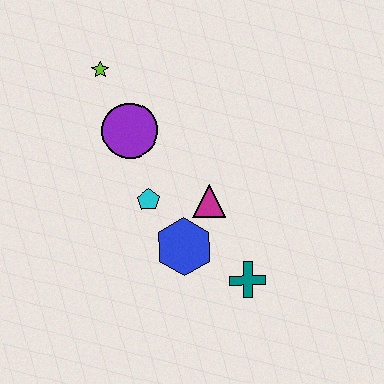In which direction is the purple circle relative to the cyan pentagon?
The purple circle is above the cyan pentagon.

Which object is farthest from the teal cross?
The lime star is farthest from the teal cross.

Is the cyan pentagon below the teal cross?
No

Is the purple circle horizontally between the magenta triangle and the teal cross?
No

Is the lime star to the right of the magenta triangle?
No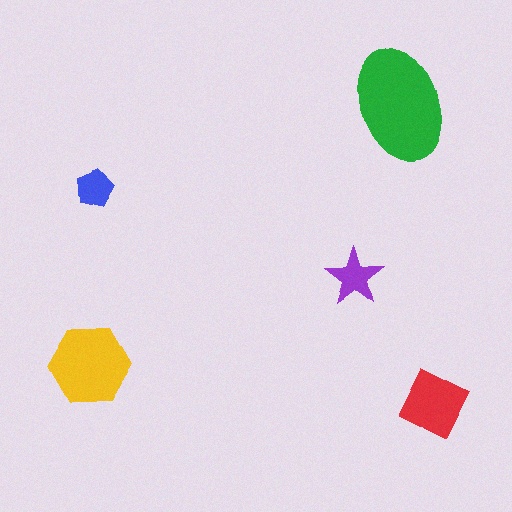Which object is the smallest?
The blue pentagon.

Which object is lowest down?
The red square is bottommost.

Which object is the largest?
The green ellipse.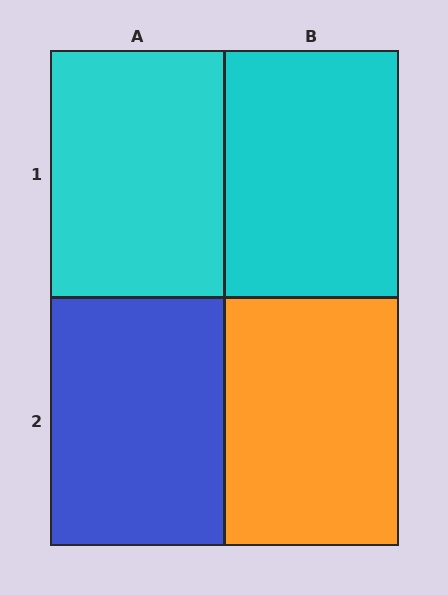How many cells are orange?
1 cell is orange.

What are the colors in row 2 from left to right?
Blue, orange.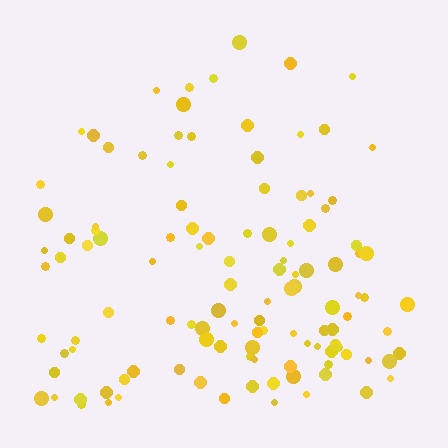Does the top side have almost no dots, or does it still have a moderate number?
Still a moderate number, just noticeably fewer than the bottom.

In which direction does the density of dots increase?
From top to bottom, with the bottom side densest.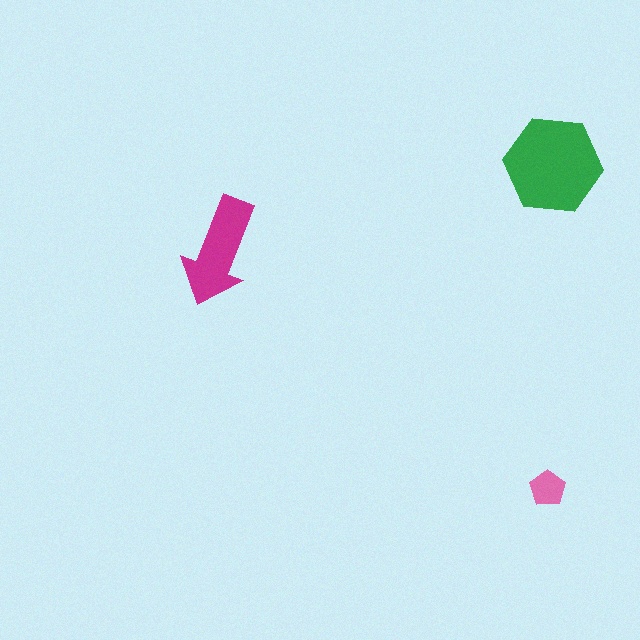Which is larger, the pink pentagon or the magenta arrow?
The magenta arrow.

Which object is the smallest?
The pink pentagon.